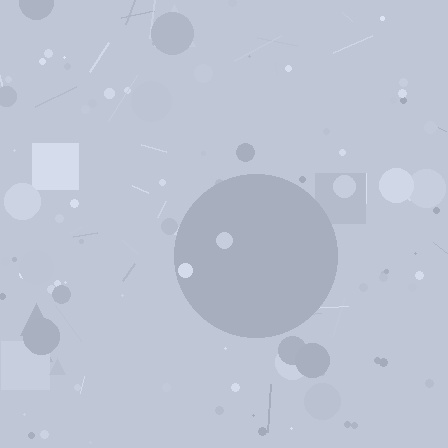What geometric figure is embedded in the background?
A circle is embedded in the background.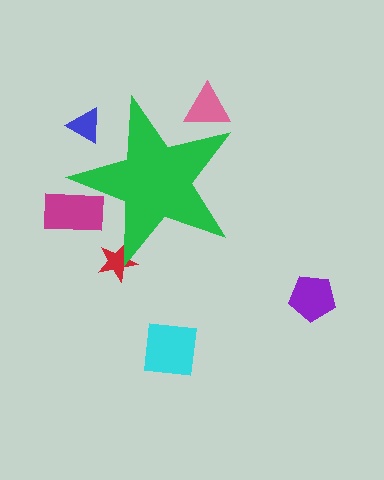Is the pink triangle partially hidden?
Yes, the pink triangle is partially hidden behind the green star.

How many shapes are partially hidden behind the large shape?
4 shapes are partially hidden.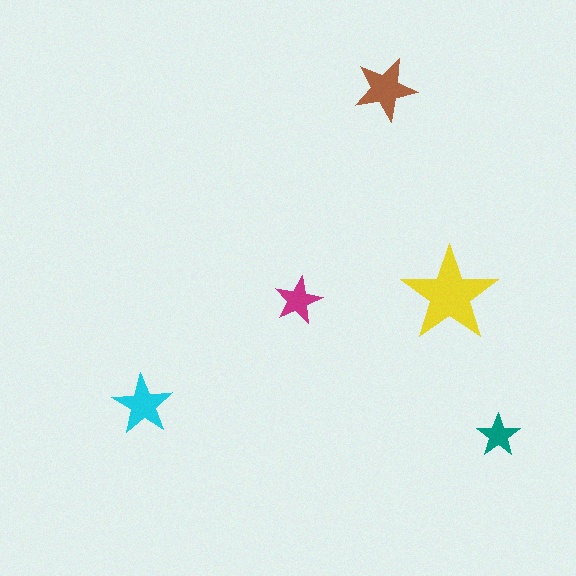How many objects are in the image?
There are 5 objects in the image.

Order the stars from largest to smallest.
the yellow one, the brown one, the cyan one, the magenta one, the teal one.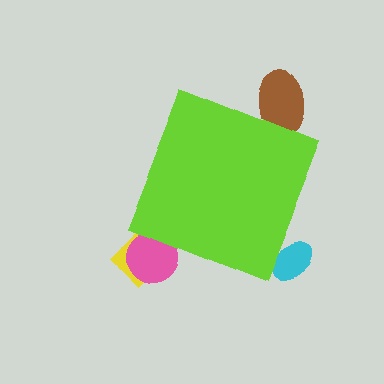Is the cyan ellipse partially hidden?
Yes, the cyan ellipse is partially hidden behind the lime diamond.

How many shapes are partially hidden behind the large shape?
4 shapes are partially hidden.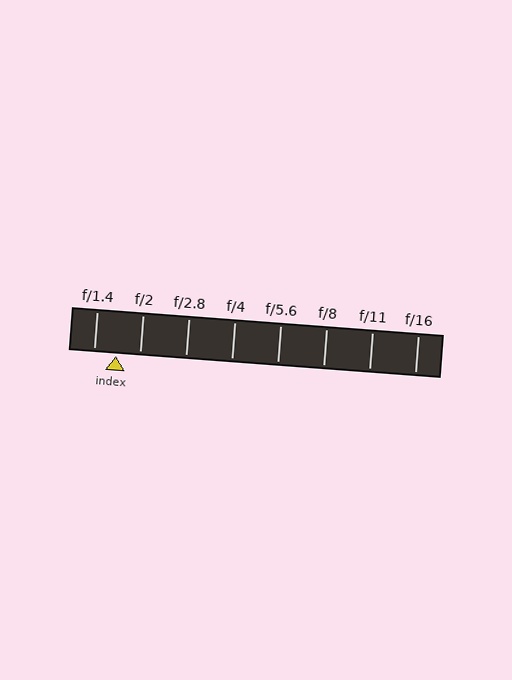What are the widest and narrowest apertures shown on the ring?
The widest aperture shown is f/1.4 and the narrowest is f/16.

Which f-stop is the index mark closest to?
The index mark is closest to f/1.4.